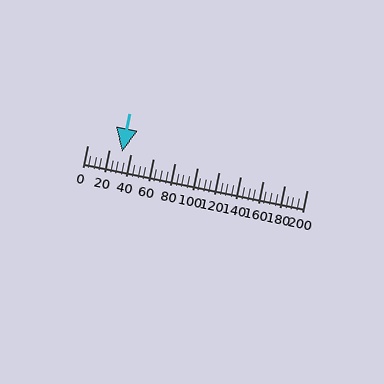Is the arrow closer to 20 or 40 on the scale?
The arrow is closer to 40.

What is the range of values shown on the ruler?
The ruler shows values from 0 to 200.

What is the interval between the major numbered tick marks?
The major tick marks are spaced 20 units apart.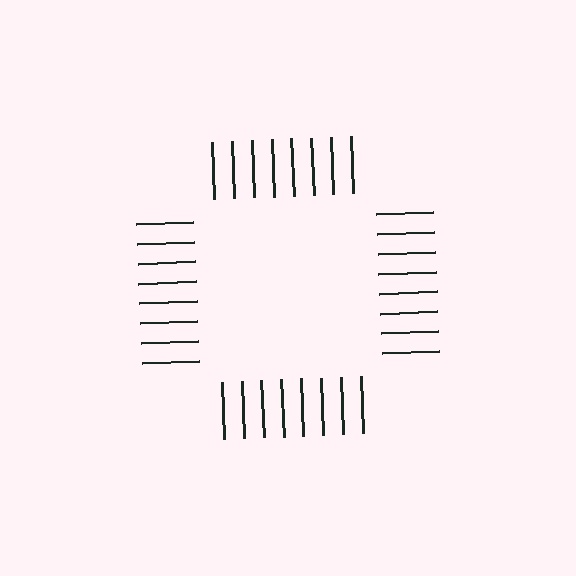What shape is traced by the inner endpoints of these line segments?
An illusory square — the line segments terminate on its edges but no continuous stroke is drawn.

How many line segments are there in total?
32 — 8 along each of the 4 edges.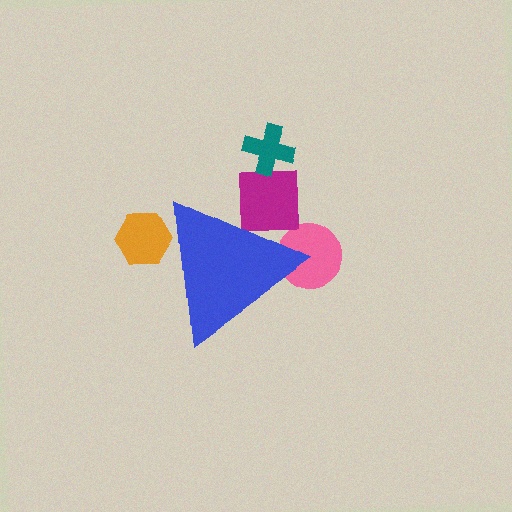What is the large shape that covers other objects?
A blue triangle.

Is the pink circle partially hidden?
Yes, the pink circle is partially hidden behind the blue triangle.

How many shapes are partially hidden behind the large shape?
3 shapes are partially hidden.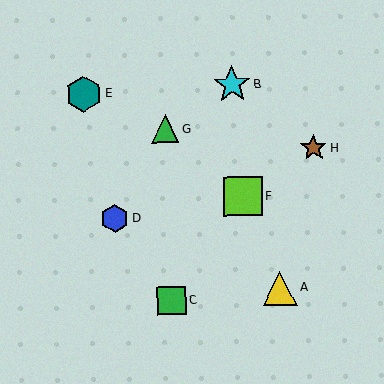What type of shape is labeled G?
Shape G is a green triangle.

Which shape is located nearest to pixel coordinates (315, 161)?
The brown star (labeled H) at (314, 148) is nearest to that location.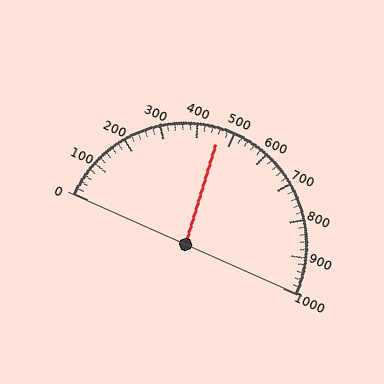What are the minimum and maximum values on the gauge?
The gauge ranges from 0 to 1000.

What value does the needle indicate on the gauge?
The needle indicates approximately 460.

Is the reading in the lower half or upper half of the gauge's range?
The reading is in the lower half of the range (0 to 1000).